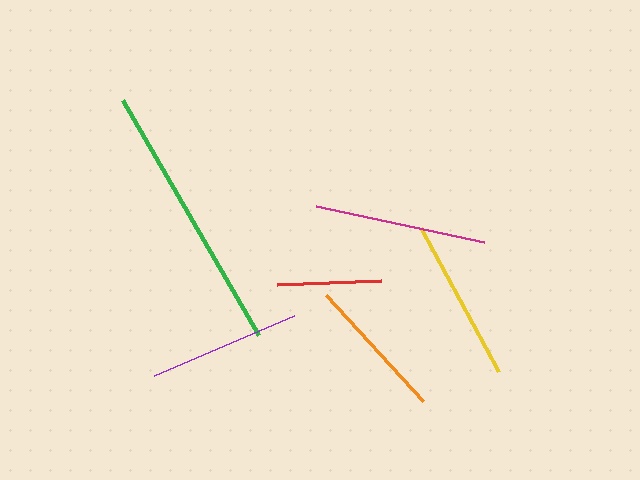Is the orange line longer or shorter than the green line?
The green line is longer than the orange line.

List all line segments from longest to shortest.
From longest to shortest: green, magenta, yellow, purple, orange, red.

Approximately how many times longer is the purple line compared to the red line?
The purple line is approximately 1.5 times the length of the red line.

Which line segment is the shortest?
The red line is the shortest at approximately 104 pixels.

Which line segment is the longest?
The green line is the longest at approximately 272 pixels.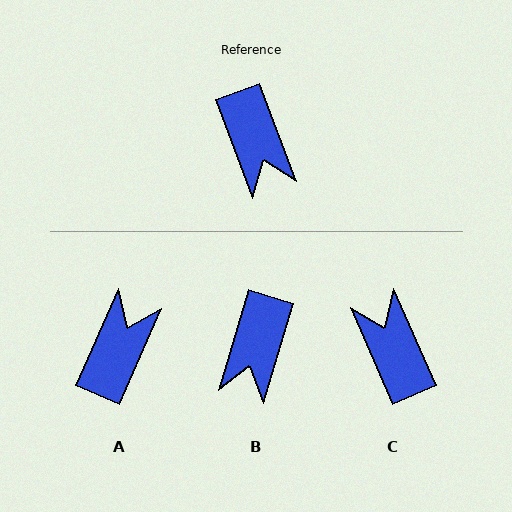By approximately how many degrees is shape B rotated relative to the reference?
Approximately 37 degrees clockwise.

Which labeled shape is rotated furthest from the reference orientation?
C, about 177 degrees away.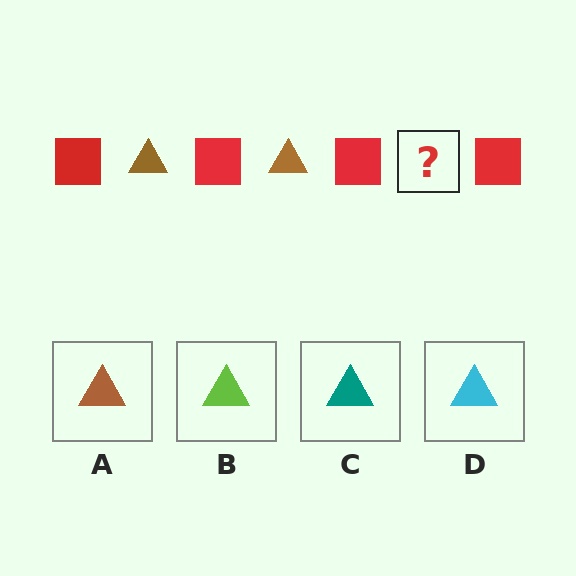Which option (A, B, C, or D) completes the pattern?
A.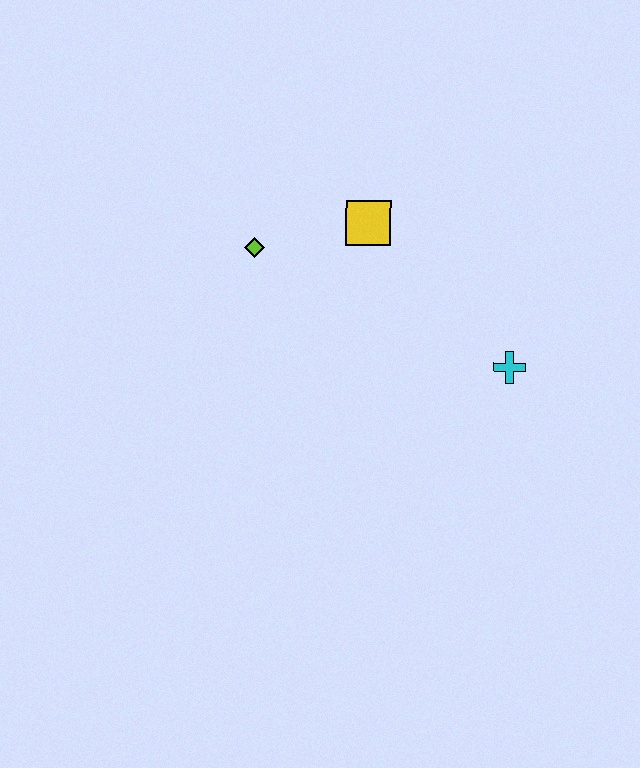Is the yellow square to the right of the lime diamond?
Yes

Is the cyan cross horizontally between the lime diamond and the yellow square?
No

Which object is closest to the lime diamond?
The yellow square is closest to the lime diamond.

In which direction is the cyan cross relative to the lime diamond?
The cyan cross is to the right of the lime diamond.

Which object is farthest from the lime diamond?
The cyan cross is farthest from the lime diamond.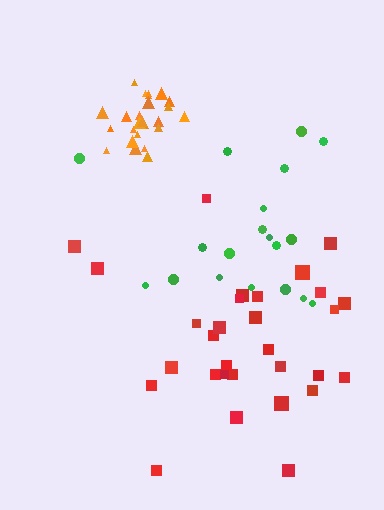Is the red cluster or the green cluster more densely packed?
Red.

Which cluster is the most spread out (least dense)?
Green.